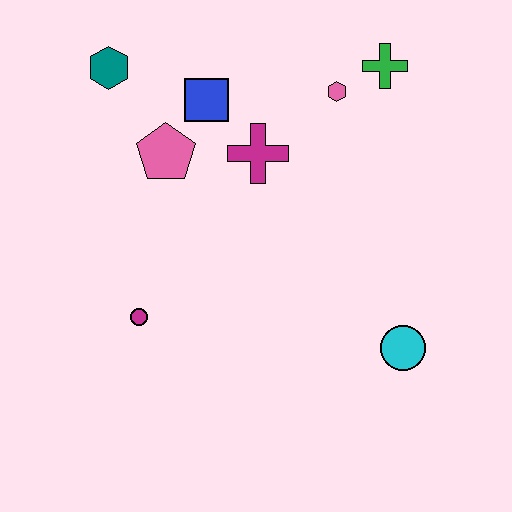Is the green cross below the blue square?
No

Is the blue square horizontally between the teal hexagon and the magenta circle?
No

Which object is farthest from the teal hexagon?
The cyan circle is farthest from the teal hexagon.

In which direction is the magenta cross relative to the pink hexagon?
The magenta cross is to the left of the pink hexagon.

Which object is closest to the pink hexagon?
The green cross is closest to the pink hexagon.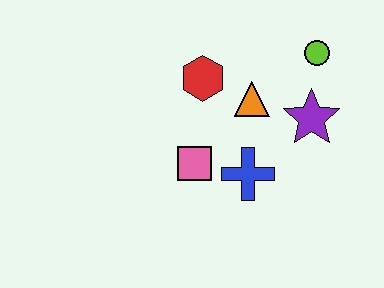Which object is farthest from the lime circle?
The pink square is farthest from the lime circle.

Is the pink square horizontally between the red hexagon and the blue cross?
No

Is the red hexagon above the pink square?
Yes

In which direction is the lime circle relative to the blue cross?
The lime circle is above the blue cross.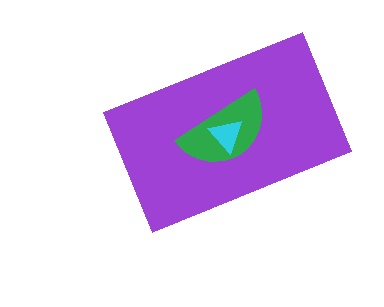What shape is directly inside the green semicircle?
The cyan triangle.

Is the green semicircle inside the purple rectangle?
Yes.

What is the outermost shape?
The purple rectangle.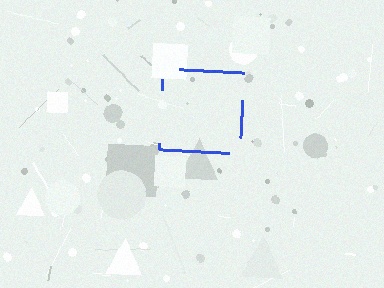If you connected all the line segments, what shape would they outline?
They would outline a square.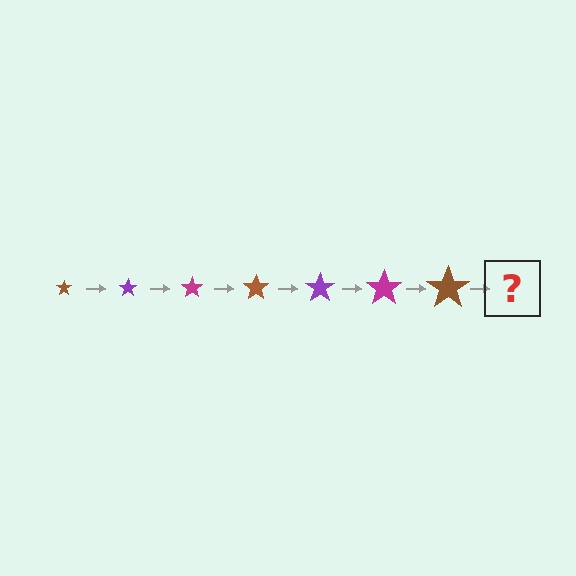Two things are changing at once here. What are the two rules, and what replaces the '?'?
The two rules are that the star grows larger each step and the color cycles through brown, purple, and magenta. The '?' should be a purple star, larger than the previous one.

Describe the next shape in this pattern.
It should be a purple star, larger than the previous one.